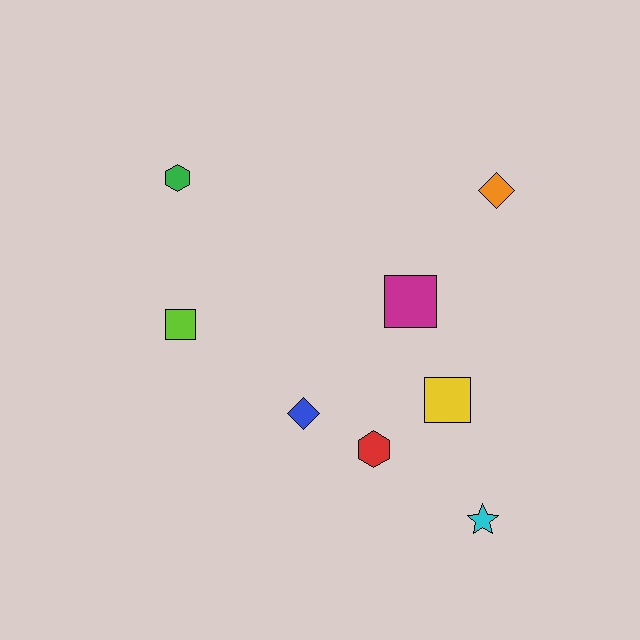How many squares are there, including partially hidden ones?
There are 3 squares.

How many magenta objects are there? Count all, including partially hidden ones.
There is 1 magenta object.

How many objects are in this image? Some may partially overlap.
There are 8 objects.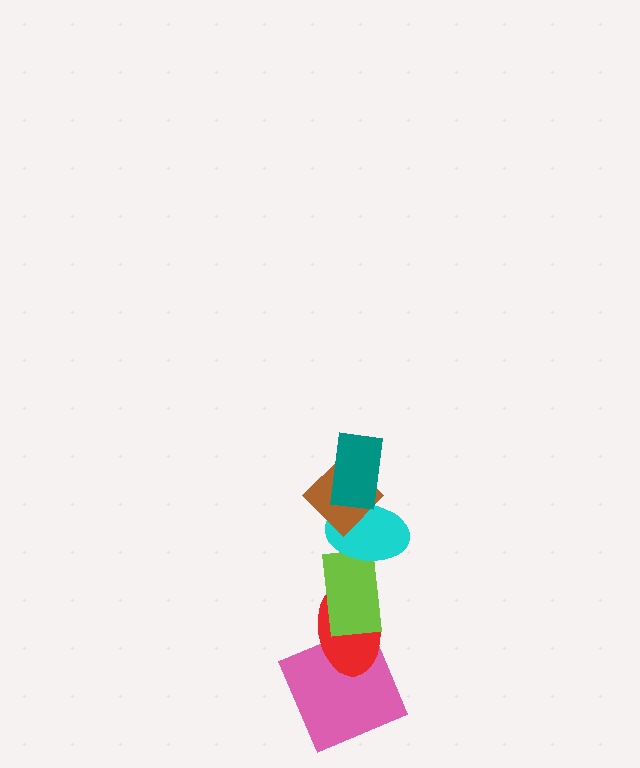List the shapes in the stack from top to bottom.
From top to bottom: the teal rectangle, the brown diamond, the cyan ellipse, the lime rectangle, the red ellipse, the pink square.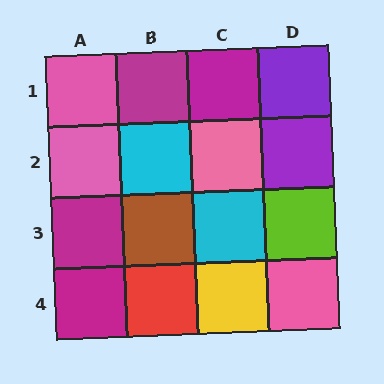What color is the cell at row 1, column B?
Magenta.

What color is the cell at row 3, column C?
Cyan.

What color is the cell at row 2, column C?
Pink.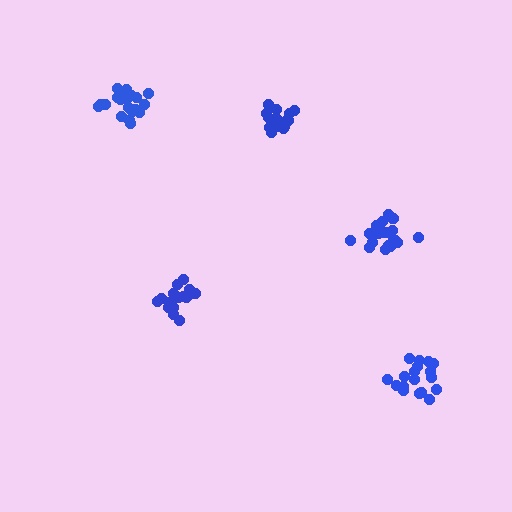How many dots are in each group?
Group 1: 20 dots, Group 2: 15 dots, Group 3: 16 dots, Group 4: 18 dots, Group 5: 20 dots (89 total).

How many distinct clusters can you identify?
There are 5 distinct clusters.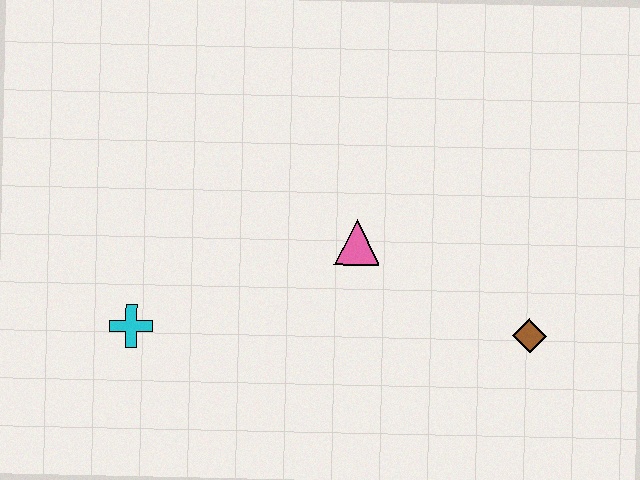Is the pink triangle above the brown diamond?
Yes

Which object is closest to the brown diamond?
The pink triangle is closest to the brown diamond.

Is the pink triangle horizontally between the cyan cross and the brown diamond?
Yes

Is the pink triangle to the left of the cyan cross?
No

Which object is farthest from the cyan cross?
The brown diamond is farthest from the cyan cross.